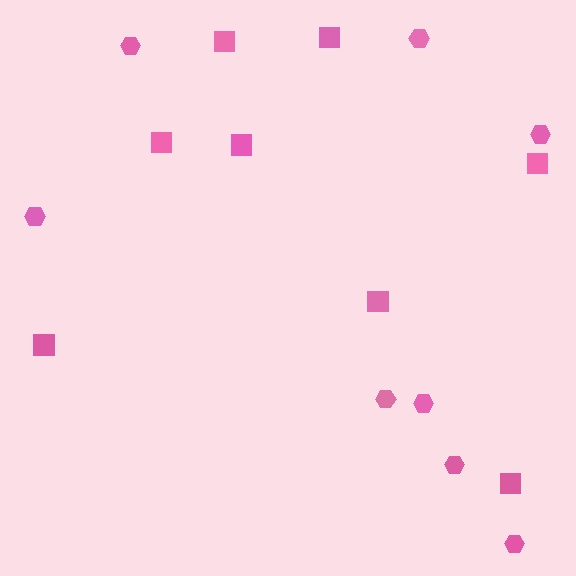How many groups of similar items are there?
There are 2 groups: one group of squares (8) and one group of hexagons (8).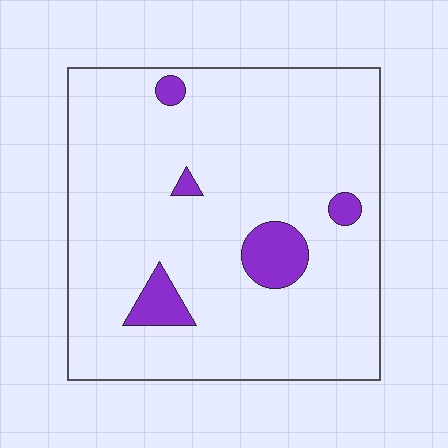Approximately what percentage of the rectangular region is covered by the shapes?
Approximately 10%.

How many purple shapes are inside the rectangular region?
5.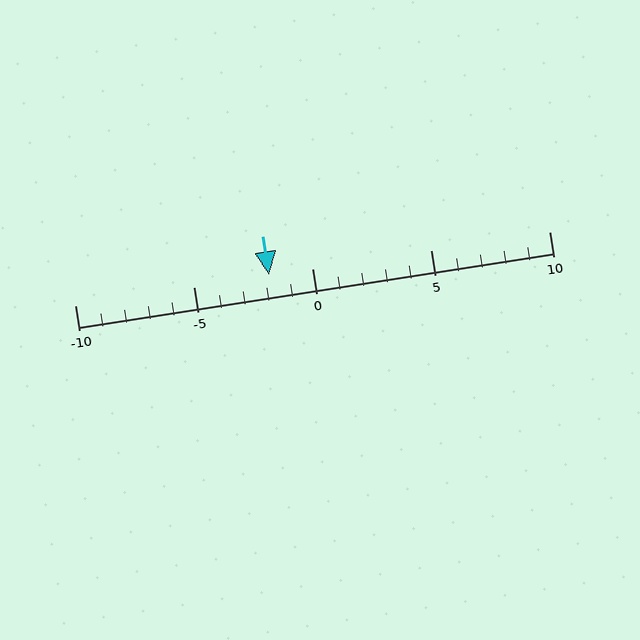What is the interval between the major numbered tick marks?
The major tick marks are spaced 5 units apart.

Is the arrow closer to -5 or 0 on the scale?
The arrow is closer to 0.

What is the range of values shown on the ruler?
The ruler shows values from -10 to 10.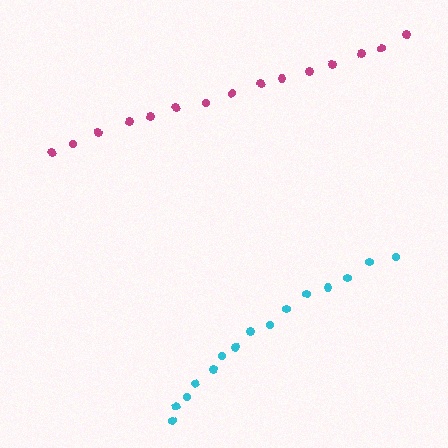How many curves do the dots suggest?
There are 2 distinct paths.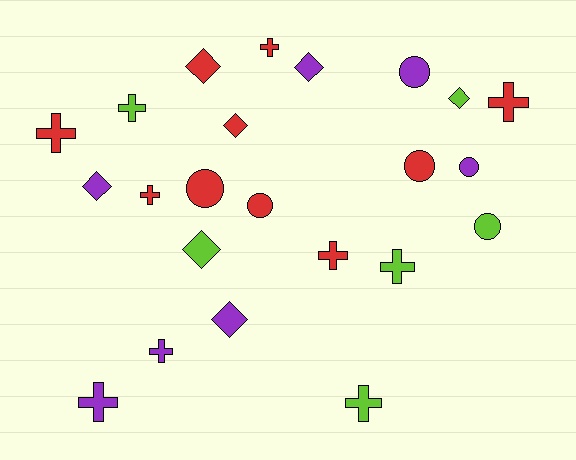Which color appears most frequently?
Red, with 10 objects.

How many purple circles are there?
There are 2 purple circles.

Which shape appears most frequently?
Cross, with 10 objects.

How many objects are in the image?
There are 23 objects.